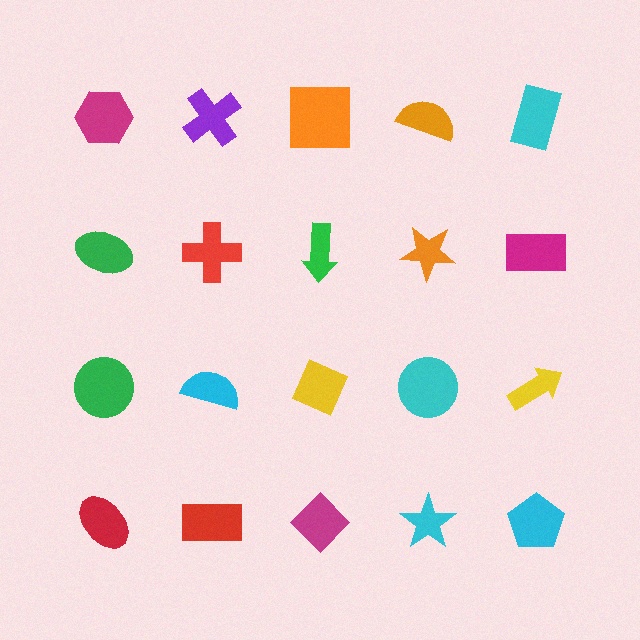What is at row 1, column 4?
An orange semicircle.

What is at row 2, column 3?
A green arrow.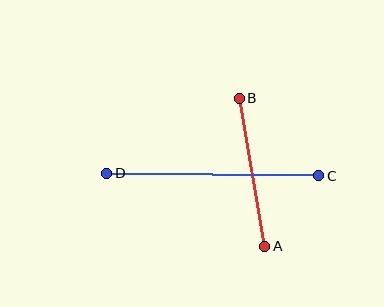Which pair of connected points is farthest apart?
Points C and D are farthest apart.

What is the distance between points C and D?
The distance is approximately 212 pixels.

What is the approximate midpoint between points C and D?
The midpoint is at approximately (213, 175) pixels.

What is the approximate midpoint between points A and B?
The midpoint is at approximately (252, 172) pixels.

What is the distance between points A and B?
The distance is approximately 150 pixels.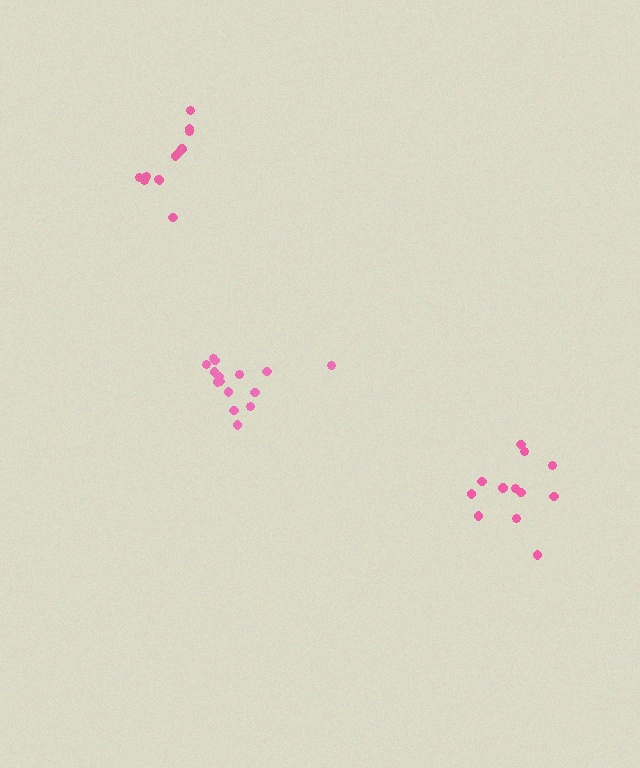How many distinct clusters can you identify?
There are 3 distinct clusters.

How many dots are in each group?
Group 1: 12 dots, Group 2: 12 dots, Group 3: 15 dots (39 total).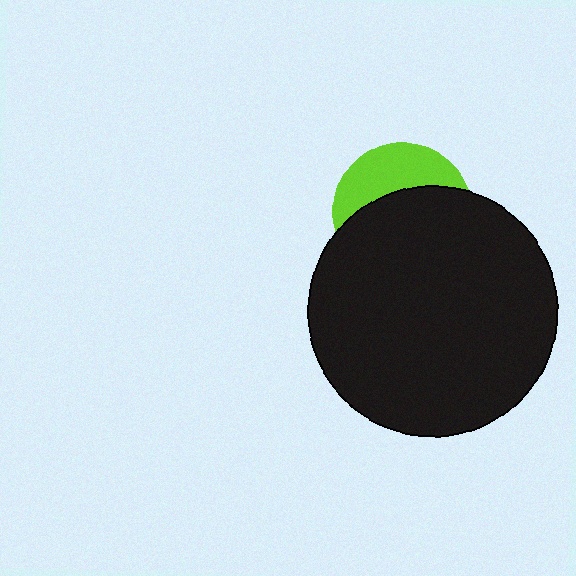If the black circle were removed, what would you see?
You would see the complete lime circle.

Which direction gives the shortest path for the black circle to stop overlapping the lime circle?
Moving down gives the shortest separation.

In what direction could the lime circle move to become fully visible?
The lime circle could move up. That would shift it out from behind the black circle entirely.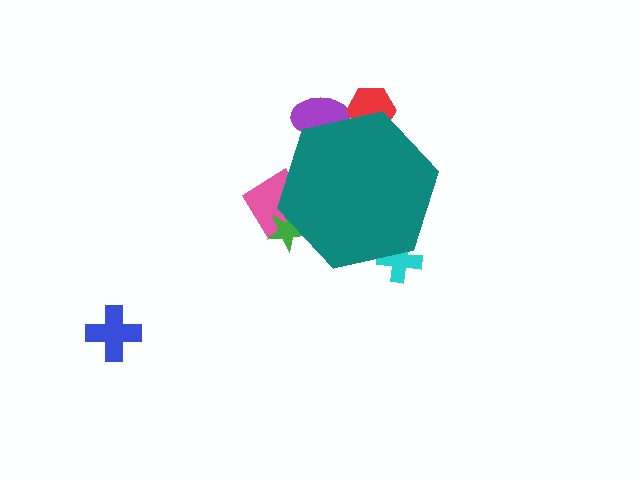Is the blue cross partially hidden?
No, the blue cross is fully visible.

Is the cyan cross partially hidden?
Yes, the cyan cross is partially hidden behind the teal hexagon.